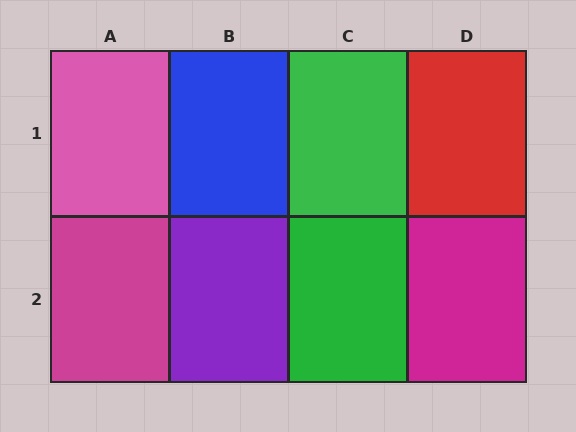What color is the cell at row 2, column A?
Magenta.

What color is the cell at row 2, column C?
Green.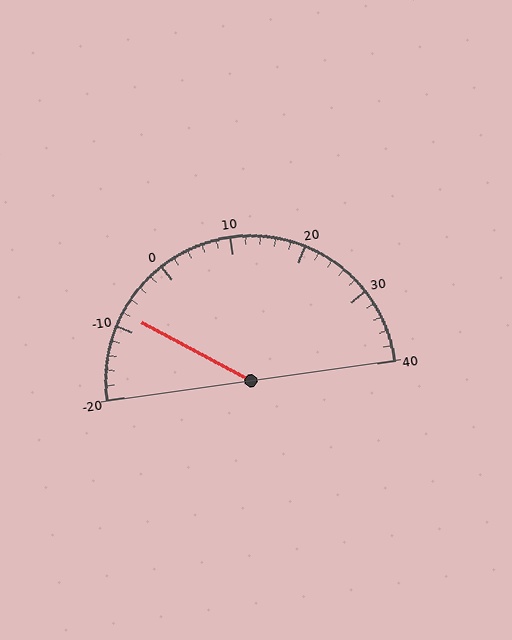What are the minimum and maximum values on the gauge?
The gauge ranges from -20 to 40.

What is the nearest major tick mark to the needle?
The nearest major tick mark is -10.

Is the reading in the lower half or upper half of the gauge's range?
The reading is in the lower half of the range (-20 to 40).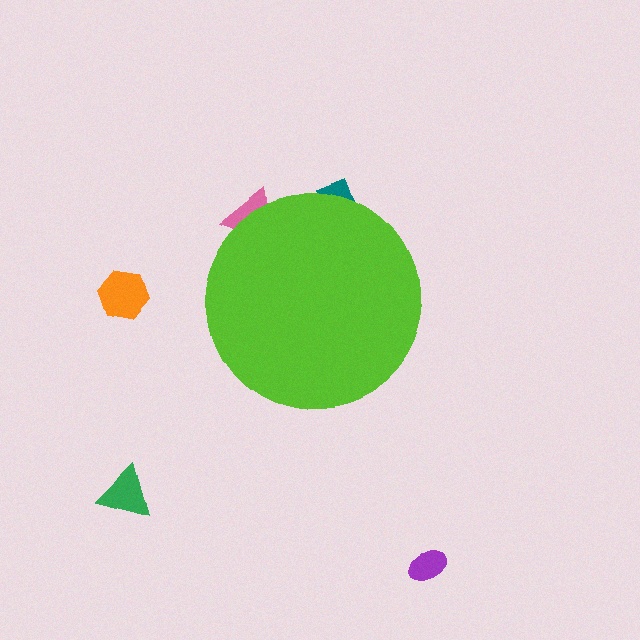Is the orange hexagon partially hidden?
No, the orange hexagon is fully visible.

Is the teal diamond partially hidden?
Yes, the teal diamond is partially hidden behind the lime circle.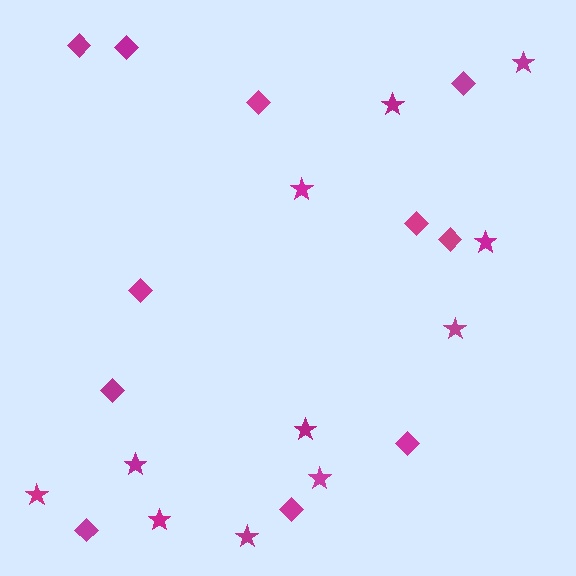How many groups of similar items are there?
There are 2 groups: one group of diamonds (11) and one group of stars (11).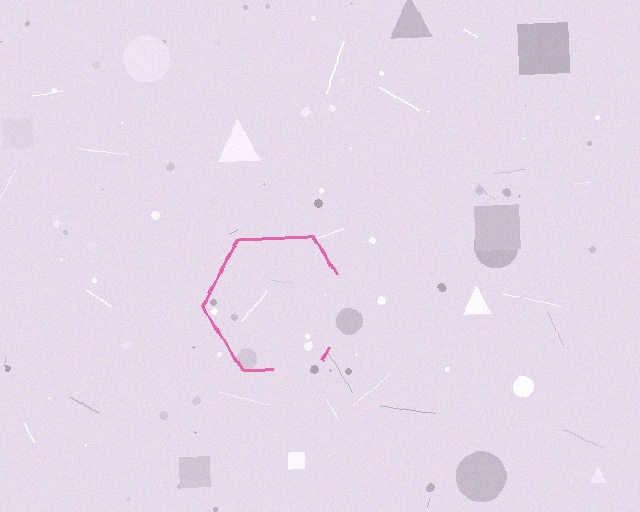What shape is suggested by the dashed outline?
The dashed outline suggests a hexagon.